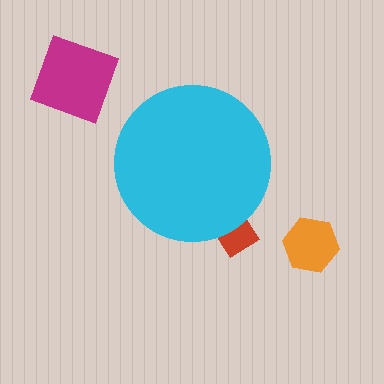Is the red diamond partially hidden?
Yes, the red diamond is partially hidden behind the cyan circle.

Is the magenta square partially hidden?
No, the magenta square is fully visible.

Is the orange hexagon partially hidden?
No, the orange hexagon is fully visible.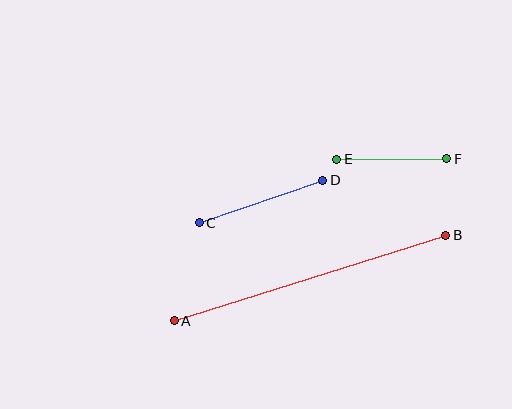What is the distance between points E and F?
The distance is approximately 110 pixels.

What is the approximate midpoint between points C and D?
The midpoint is at approximately (261, 202) pixels.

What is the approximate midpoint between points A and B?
The midpoint is at approximately (310, 278) pixels.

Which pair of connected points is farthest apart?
Points A and B are farthest apart.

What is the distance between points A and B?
The distance is approximately 285 pixels.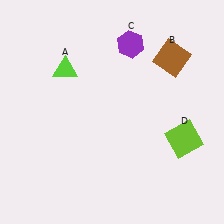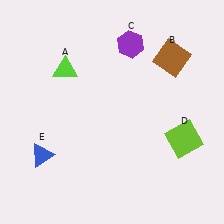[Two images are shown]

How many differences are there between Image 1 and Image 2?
There is 1 difference between the two images.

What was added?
A blue triangle (E) was added in Image 2.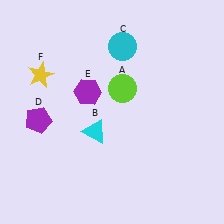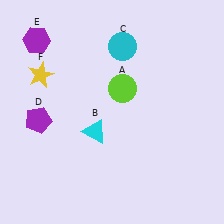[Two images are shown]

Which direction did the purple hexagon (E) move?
The purple hexagon (E) moved up.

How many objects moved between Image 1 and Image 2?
1 object moved between the two images.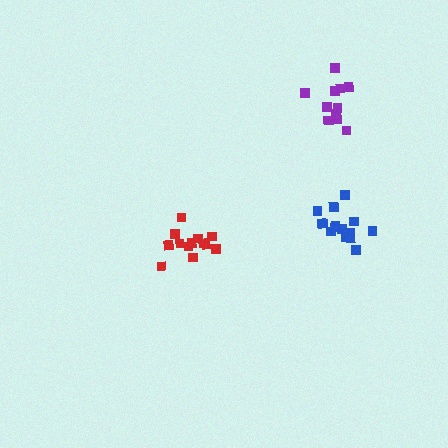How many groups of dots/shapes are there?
There are 3 groups.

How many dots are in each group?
Group 1: 13 dots, Group 2: 11 dots, Group 3: 15 dots (39 total).